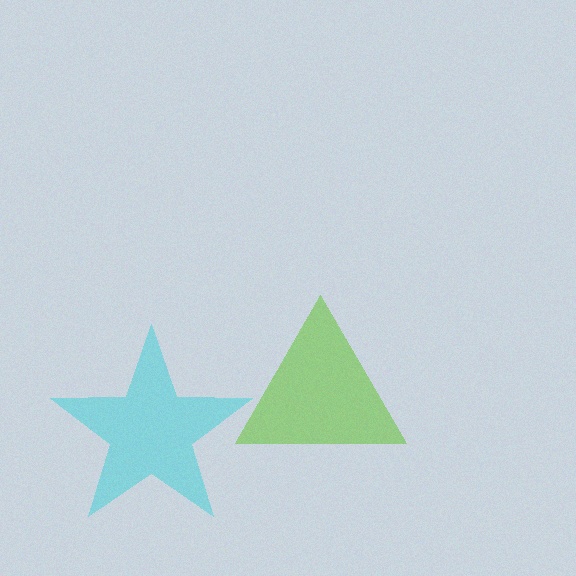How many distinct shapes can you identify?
There are 2 distinct shapes: a lime triangle, a cyan star.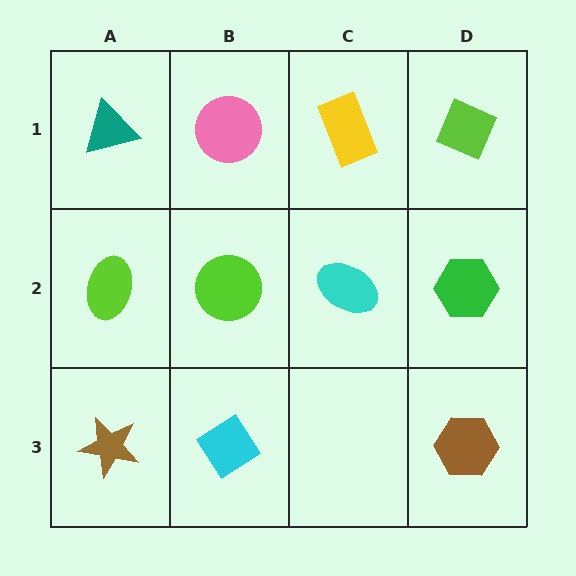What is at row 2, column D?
A green hexagon.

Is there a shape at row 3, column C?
No, that cell is empty.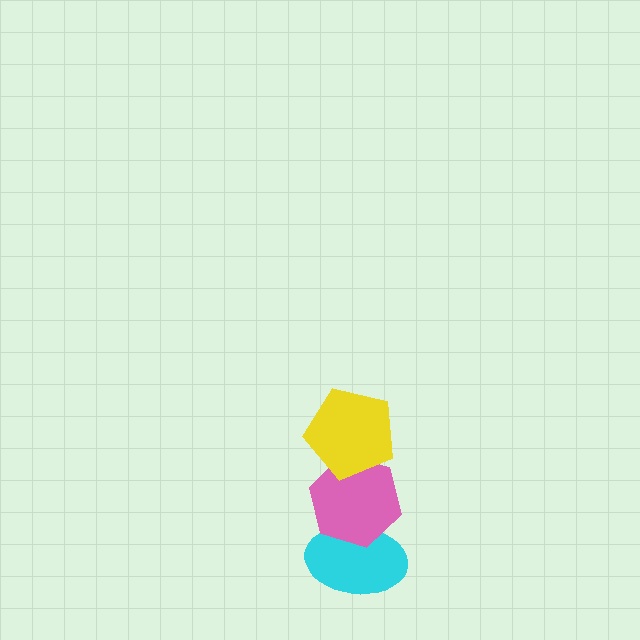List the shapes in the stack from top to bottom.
From top to bottom: the yellow pentagon, the pink hexagon, the cyan ellipse.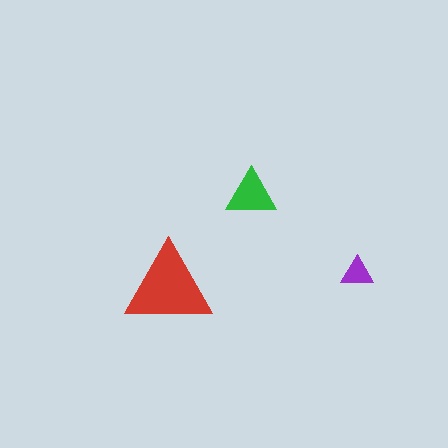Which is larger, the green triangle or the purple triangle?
The green one.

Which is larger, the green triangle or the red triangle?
The red one.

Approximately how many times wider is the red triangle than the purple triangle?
About 2.5 times wider.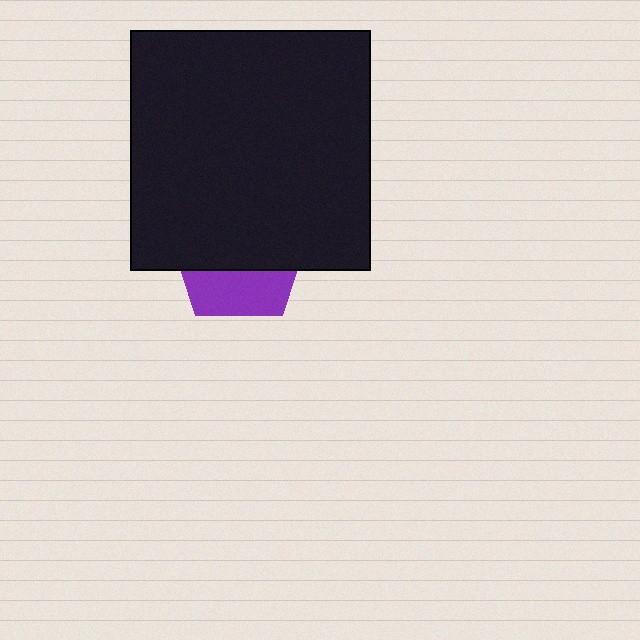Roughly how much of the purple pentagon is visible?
A small part of it is visible (roughly 34%).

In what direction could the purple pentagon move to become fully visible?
The purple pentagon could move down. That would shift it out from behind the black square entirely.